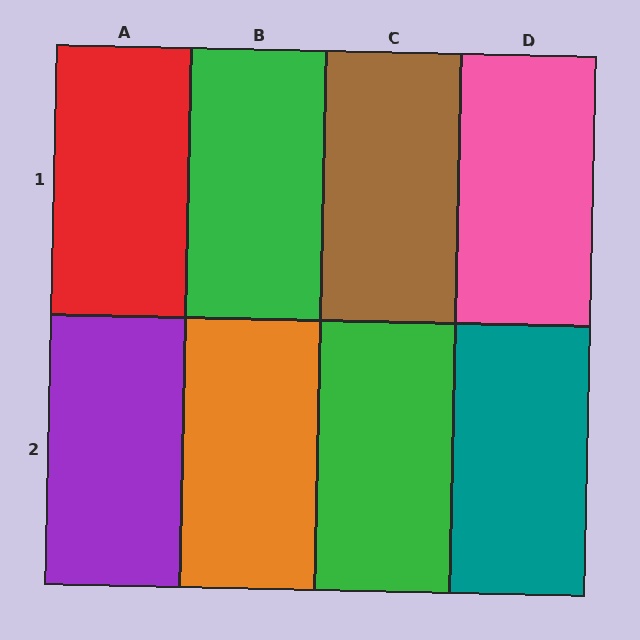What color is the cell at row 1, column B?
Green.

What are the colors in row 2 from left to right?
Purple, orange, green, teal.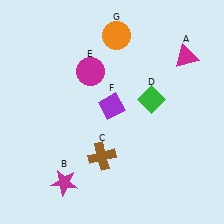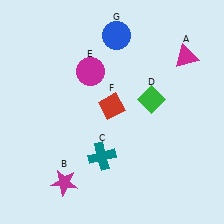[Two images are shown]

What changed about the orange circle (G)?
In Image 1, G is orange. In Image 2, it changed to blue.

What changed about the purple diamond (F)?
In Image 1, F is purple. In Image 2, it changed to red.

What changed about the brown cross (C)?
In Image 1, C is brown. In Image 2, it changed to teal.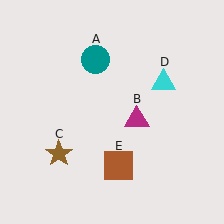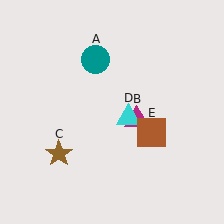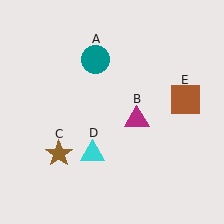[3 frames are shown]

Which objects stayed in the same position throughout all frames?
Teal circle (object A) and magenta triangle (object B) and brown star (object C) remained stationary.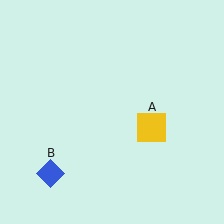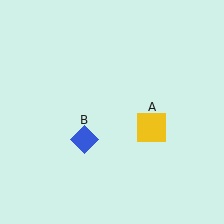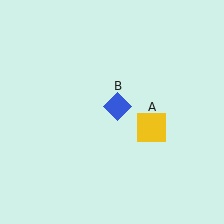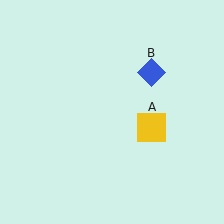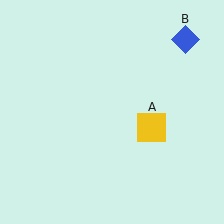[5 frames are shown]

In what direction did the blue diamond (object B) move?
The blue diamond (object B) moved up and to the right.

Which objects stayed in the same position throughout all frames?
Yellow square (object A) remained stationary.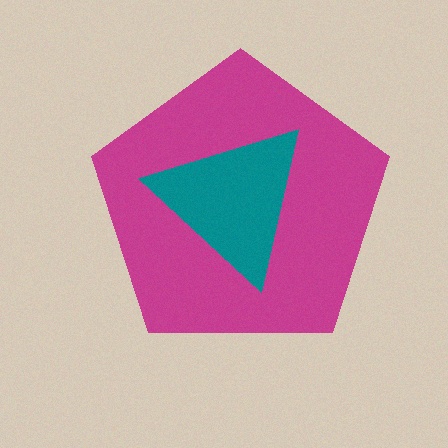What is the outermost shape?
The magenta pentagon.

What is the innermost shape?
The teal triangle.